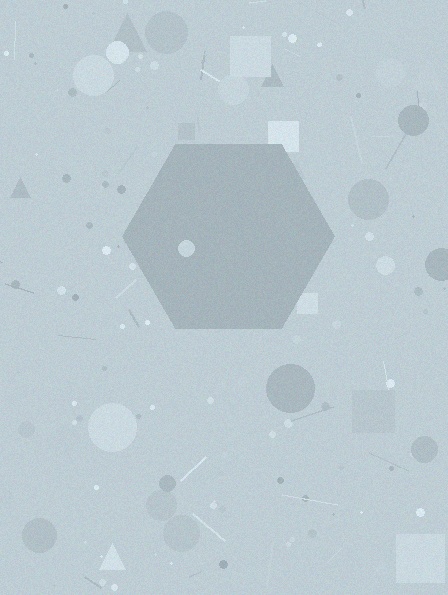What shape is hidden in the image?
A hexagon is hidden in the image.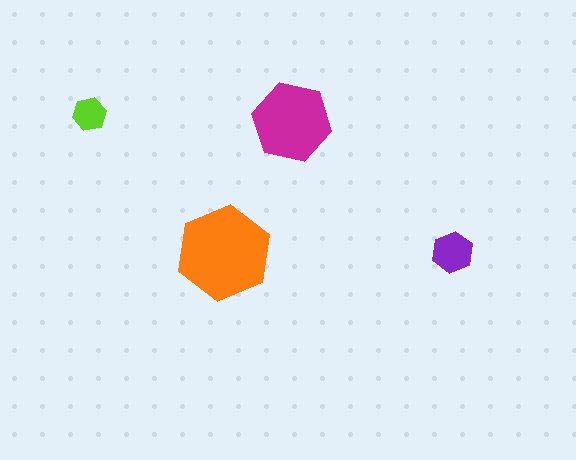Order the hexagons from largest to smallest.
the orange one, the magenta one, the purple one, the lime one.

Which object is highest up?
The lime hexagon is topmost.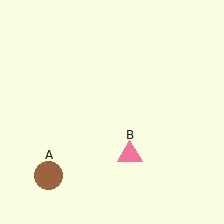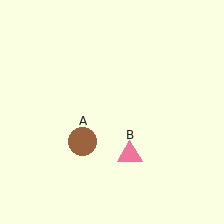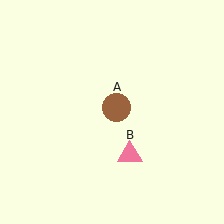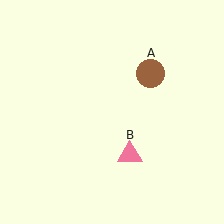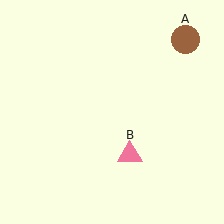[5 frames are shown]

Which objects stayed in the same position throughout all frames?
Pink triangle (object B) remained stationary.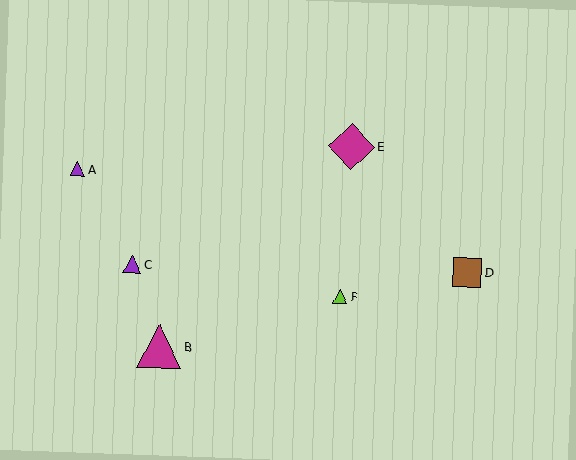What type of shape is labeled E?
Shape E is a magenta diamond.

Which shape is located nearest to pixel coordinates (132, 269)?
The purple triangle (labeled C) at (132, 265) is nearest to that location.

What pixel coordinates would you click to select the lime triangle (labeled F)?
Click at (340, 297) to select the lime triangle F.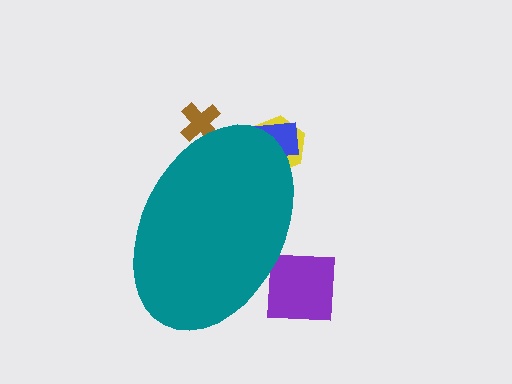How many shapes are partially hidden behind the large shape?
4 shapes are partially hidden.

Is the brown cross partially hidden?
Yes, the brown cross is partially hidden behind the teal ellipse.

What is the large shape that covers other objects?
A teal ellipse.